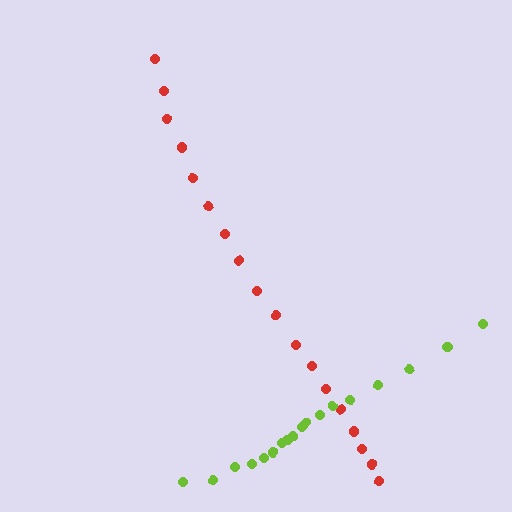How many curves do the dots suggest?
There are 2 distinct paths.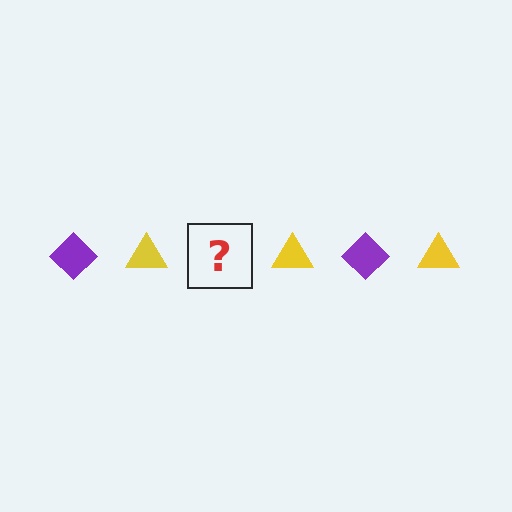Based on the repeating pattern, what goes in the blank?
The blank should be a purple diamond.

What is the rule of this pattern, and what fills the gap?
The rule is that the pattern alternates between purple diamond and yellow triangle. The gap should be filled with a purple diamond.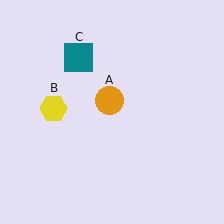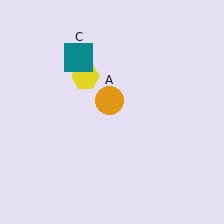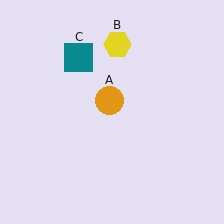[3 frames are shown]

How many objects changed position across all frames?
1 object changed position: yellow hexagon (object B).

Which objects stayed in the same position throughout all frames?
Orange circle (object A) and teal square (object C) remained stationary.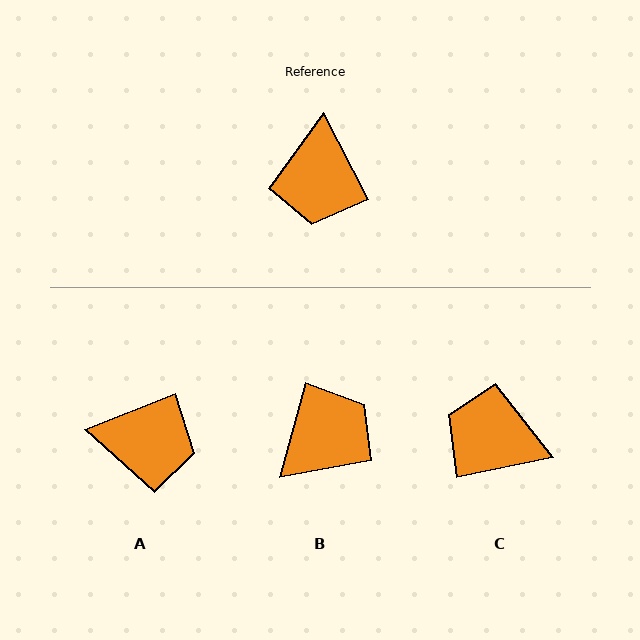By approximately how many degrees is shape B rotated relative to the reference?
Approximately 137 degrees counter-clockwise.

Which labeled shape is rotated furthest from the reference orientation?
B, about 137 degrees away.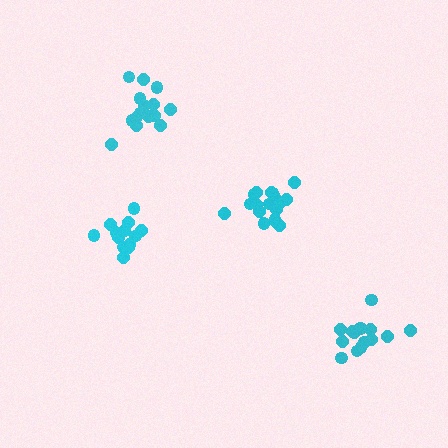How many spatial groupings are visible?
There are 4 spatial groupings.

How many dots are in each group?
Group 1: 19 dots, Group 2: 15 dots, Group 3: 15 dots, Group 4: 15 dots (64 total).